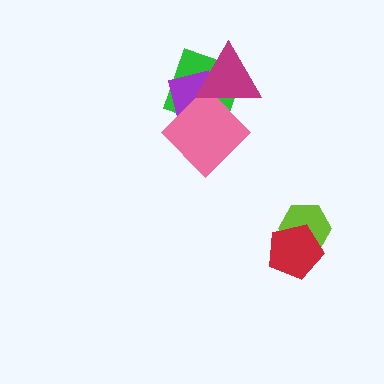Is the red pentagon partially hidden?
No, no other shape covers it.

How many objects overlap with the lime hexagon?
1 object overlaps with the lime hexagon.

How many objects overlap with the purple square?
3 objects overlap with the purple square.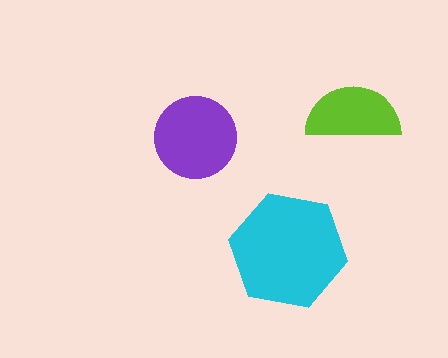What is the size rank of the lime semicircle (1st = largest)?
3rd.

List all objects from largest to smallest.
The cyan hexagon, the purple circle, the lime semicircle.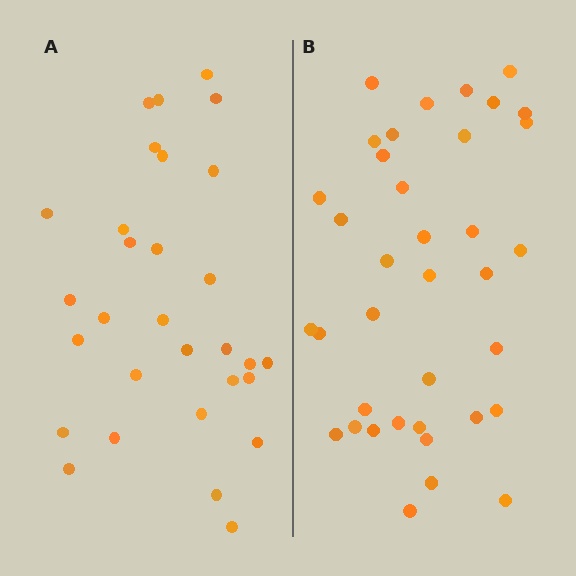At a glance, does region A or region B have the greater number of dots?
Region B (the right region) has more dots.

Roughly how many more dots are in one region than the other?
Region B has roughly 8 or so more dots than region A.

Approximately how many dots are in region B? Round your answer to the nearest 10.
About 40 dots. (The exact count is 37, which rounds to 40.)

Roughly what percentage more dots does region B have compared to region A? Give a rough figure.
About 25% more.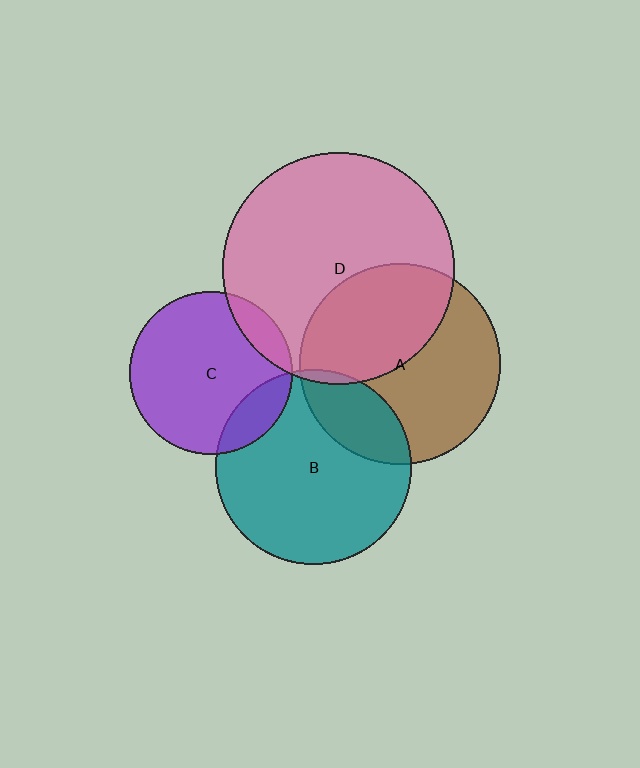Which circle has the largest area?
Circle D (pink).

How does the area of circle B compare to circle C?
Approximately 1.4 times.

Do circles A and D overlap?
Yes.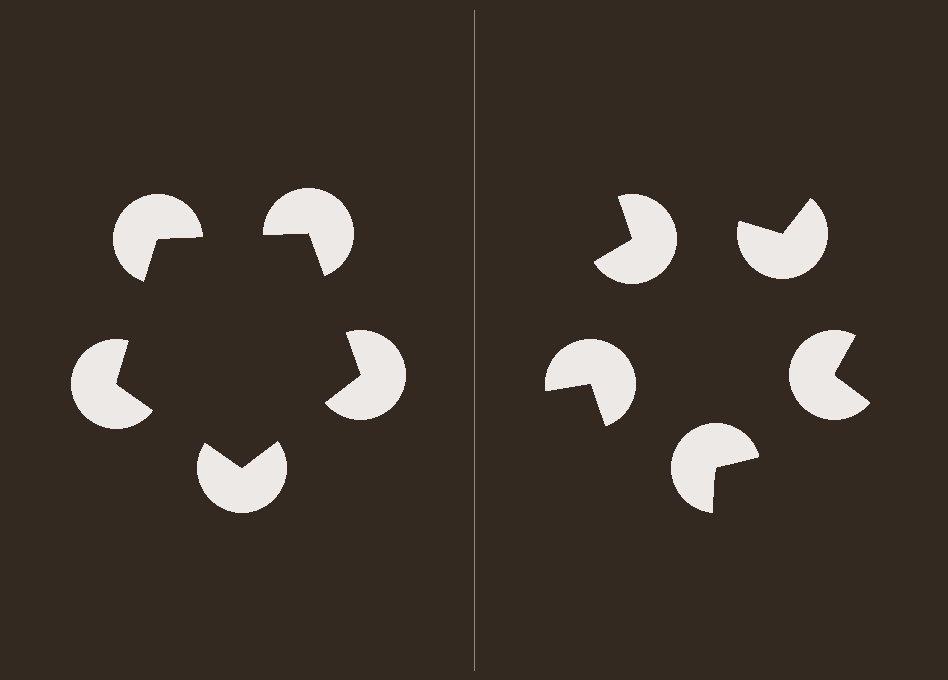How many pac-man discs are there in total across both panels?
10 — 5 on each side.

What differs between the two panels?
The pac-man discs are positioned identically on both sides; only the wedge orientations differ. On the left they align to a pentagon; on the right they are misaligned.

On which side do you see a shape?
An illusory pentagon appears on the left side. On the right side the wedge cuts are rotated, so no coherent shape forms.